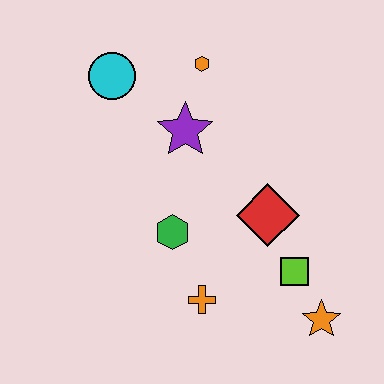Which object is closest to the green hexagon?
The orange cross is closest to the green hexagon.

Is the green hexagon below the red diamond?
Yes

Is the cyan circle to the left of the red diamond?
Yes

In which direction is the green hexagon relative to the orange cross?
The green hexagon is above the orange cross.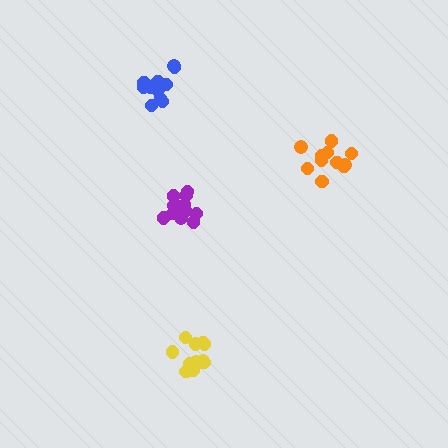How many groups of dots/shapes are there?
There are 4 groups.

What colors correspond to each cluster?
The clusters are colored: purple, yellow, orange, blue.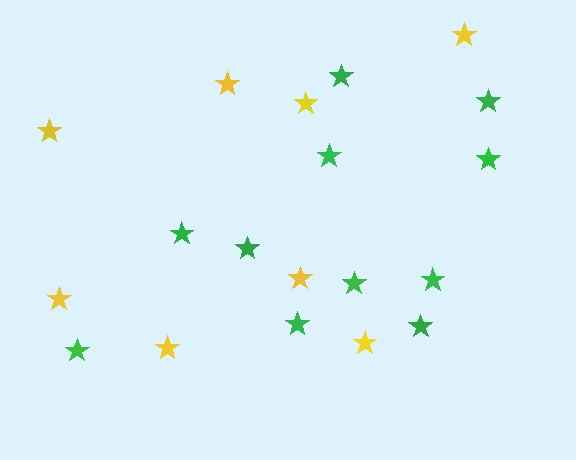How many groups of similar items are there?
There are 2 groups: one group of green stars (11) and one group of yellow stars (8).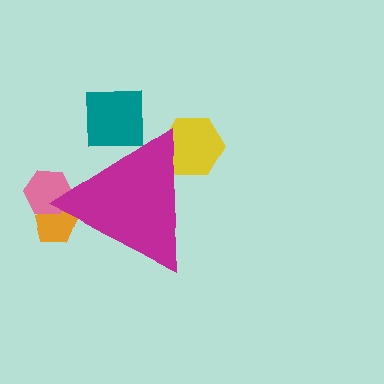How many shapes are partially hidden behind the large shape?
4 shapes are partially hidden.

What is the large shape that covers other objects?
A magenta triangle.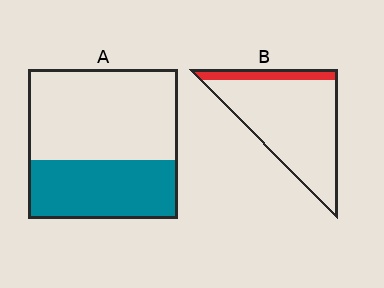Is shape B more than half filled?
No.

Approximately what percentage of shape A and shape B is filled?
A is approximately 40% and B is approximately 15%.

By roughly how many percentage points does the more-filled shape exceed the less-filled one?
By roughly 25 percentage points (A over B).